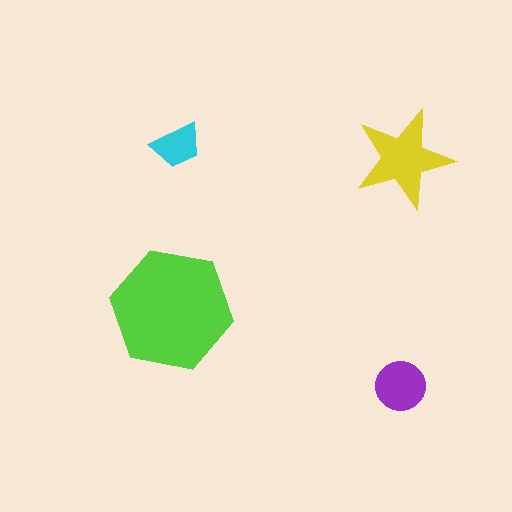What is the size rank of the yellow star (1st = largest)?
2nd.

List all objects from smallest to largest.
The cyan trapezoid, the purple circle, the yellow star, the lime hexagon.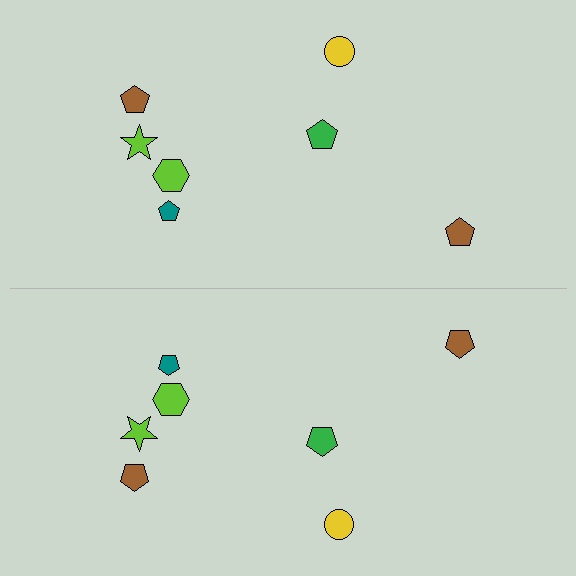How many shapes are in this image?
There are 14 shapes in this image.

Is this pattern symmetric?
Yes, this pattern has bilateral (reflection) symmetry.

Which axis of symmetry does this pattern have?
The pattern has a horizontal axis of symmetry running through the center of the image.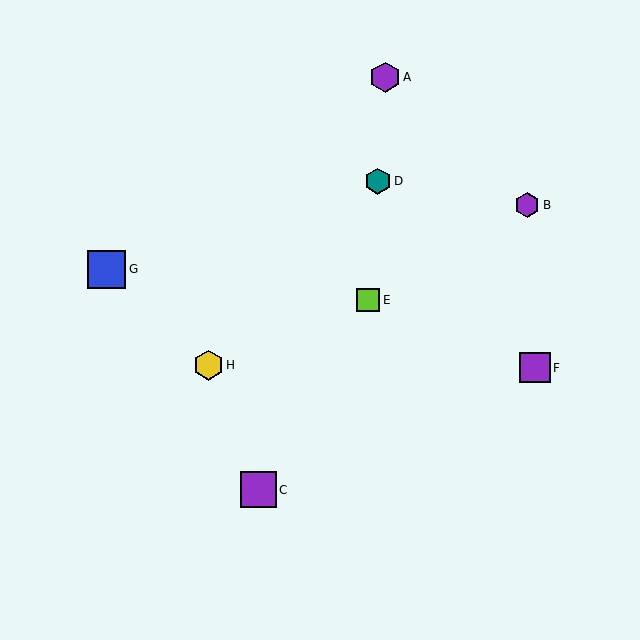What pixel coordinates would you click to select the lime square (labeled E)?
Click at (368, 300) to select the lime square E.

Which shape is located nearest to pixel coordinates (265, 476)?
The purple square (labeled C) at (258, 490) is nearest to that location.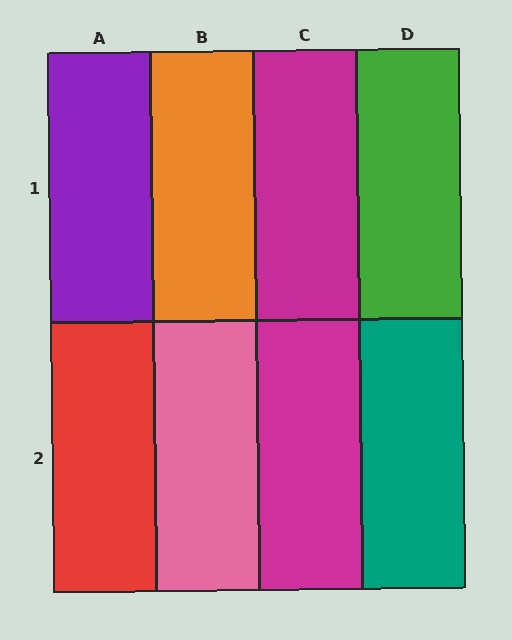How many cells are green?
1 cell is green.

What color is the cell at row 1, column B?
Orange.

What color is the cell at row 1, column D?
Green.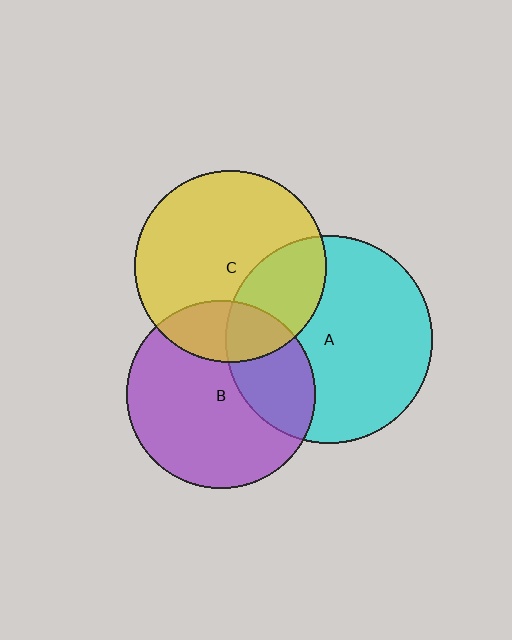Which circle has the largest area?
Circle A (cyan).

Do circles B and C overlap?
Yes.